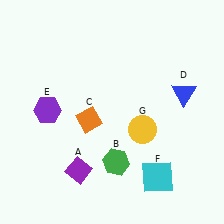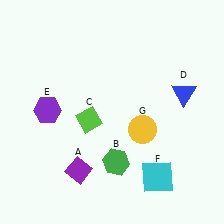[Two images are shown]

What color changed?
The diamond (C) changed from orange in Image 1 to lime in Image 2.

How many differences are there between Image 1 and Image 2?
There is 1 difference between the two images.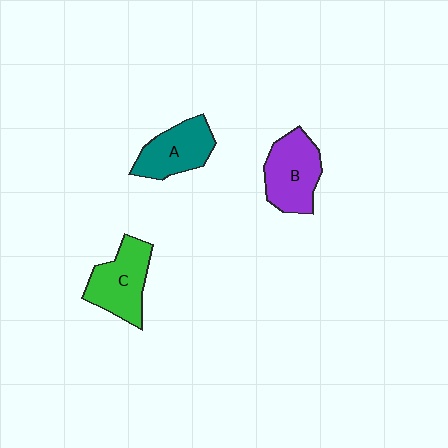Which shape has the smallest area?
Shape A (teal).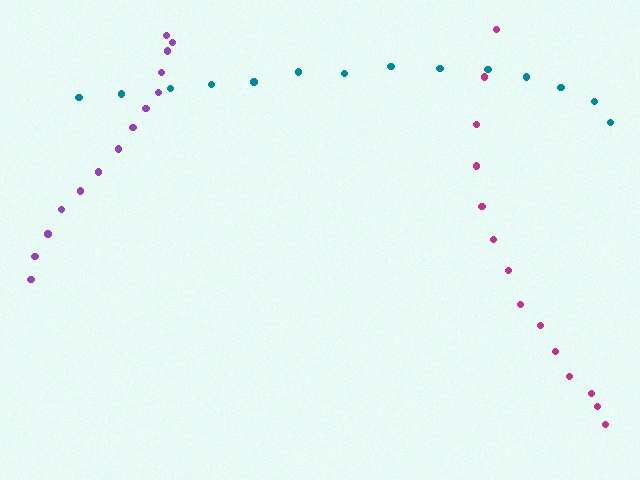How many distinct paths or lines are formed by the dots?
There are 3 distinct paths.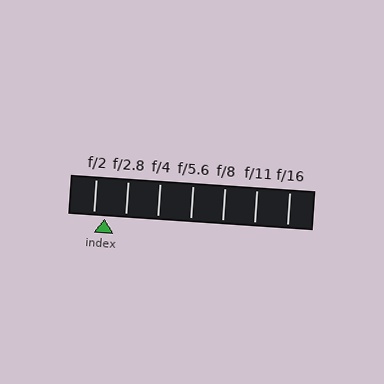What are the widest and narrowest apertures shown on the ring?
The widest aperture shown is f/2 and the narrowest is f/16.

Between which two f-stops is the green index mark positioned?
The index mark is between f/2 and f/2.8.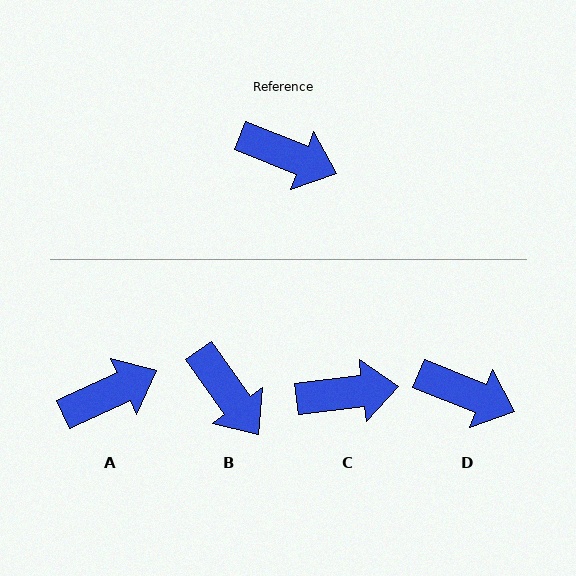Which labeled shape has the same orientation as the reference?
D.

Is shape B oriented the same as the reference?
No, it is off by about 33 degrees.